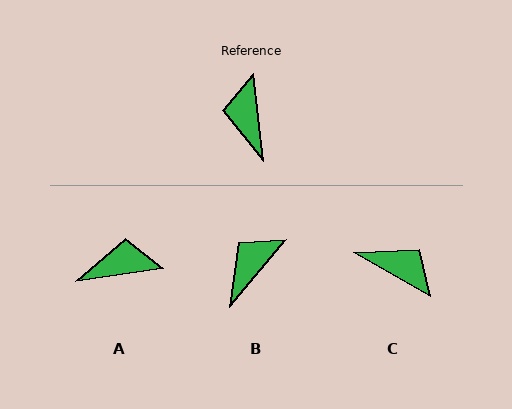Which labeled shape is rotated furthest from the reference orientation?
C, about 126 degrees away.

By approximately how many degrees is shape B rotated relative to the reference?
Approximately 47 degrees clockwise.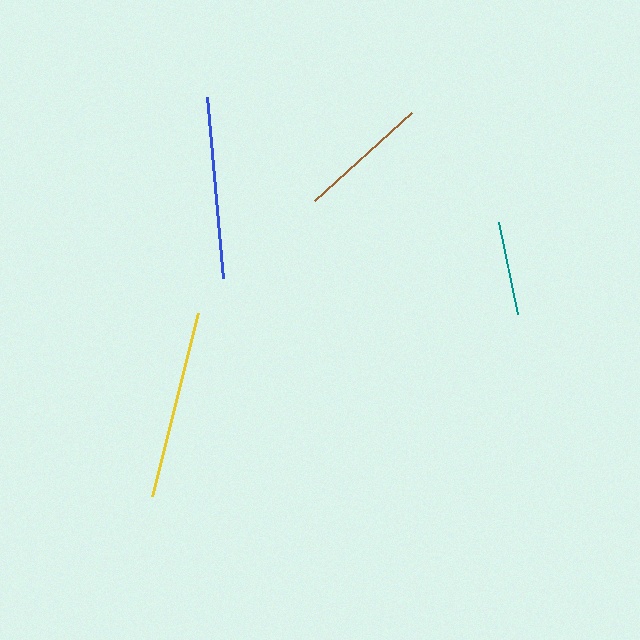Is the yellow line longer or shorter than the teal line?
The yellow line is longer than the teal line.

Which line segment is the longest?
The yellow line is the longest at approximately 189 pixels.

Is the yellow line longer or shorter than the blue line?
The yellow line is longer than the blue line.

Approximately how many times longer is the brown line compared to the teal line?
The brown line is approximately 1.4 times the length of the teal line.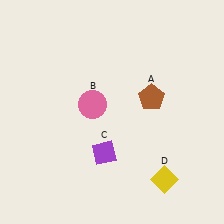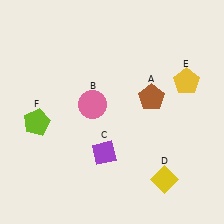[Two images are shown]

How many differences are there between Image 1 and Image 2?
There are 2 differences between the two images.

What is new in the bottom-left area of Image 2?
A lime pentagon (F) was added in the bottom-left area of Image 2.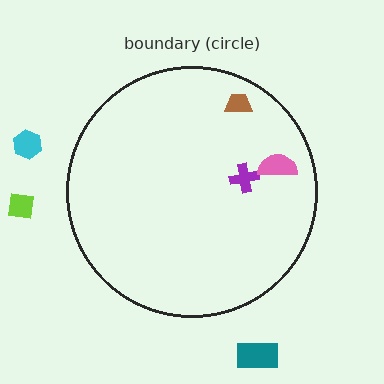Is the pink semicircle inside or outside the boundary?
Inside.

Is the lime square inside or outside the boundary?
Outside.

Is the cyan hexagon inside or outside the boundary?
Outside.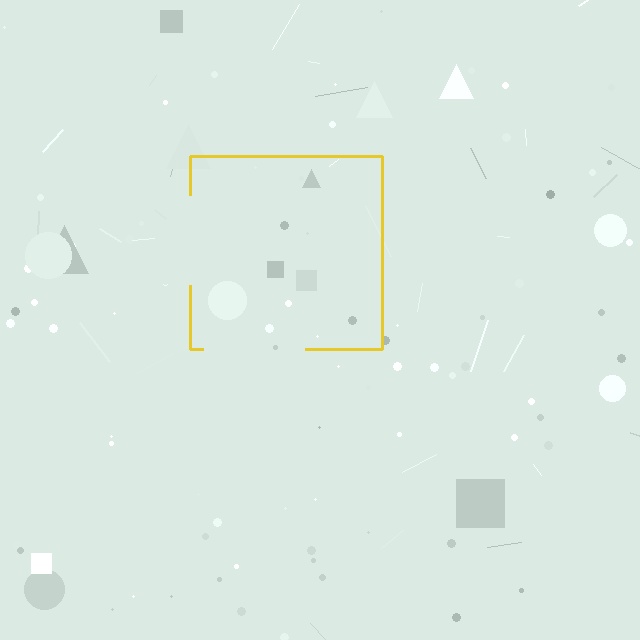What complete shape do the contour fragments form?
The contour fragments form a square.